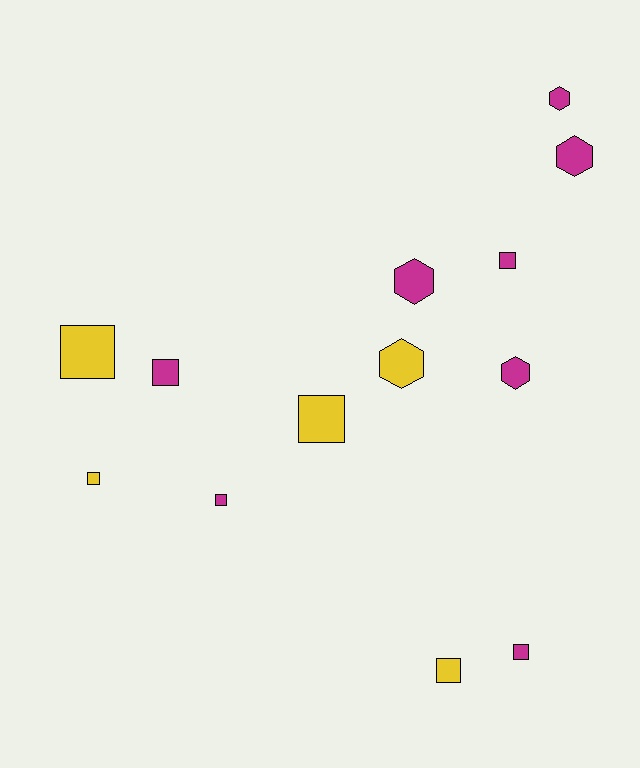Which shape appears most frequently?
Square, with 8 objects.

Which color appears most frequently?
Magenta, with 8 objects.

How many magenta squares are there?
There are 4 magenta squares.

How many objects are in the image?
There are 13 objects.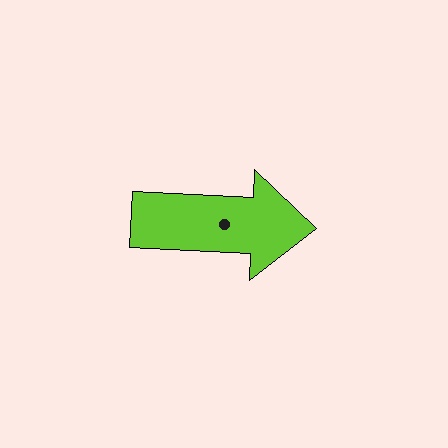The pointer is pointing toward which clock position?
Roughly 3 o'clock.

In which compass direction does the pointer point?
East.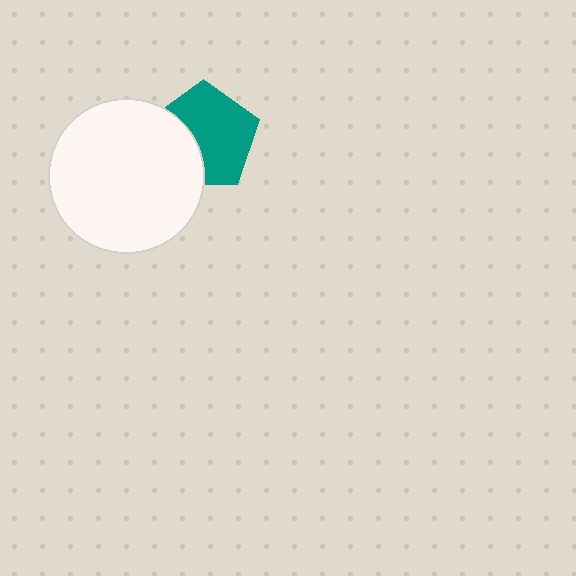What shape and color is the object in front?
The object in front is a white circle.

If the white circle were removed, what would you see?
You would see the complete teal pentagon.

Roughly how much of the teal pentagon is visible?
Most of it is visible (roughly 65%).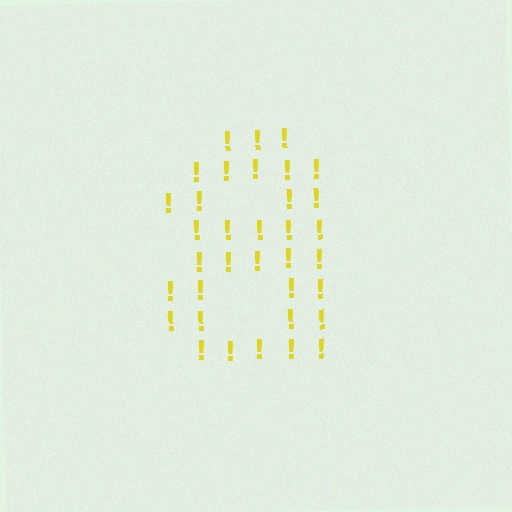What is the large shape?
The large shape is the digit 8.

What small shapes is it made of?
It is made of small exclamation marks.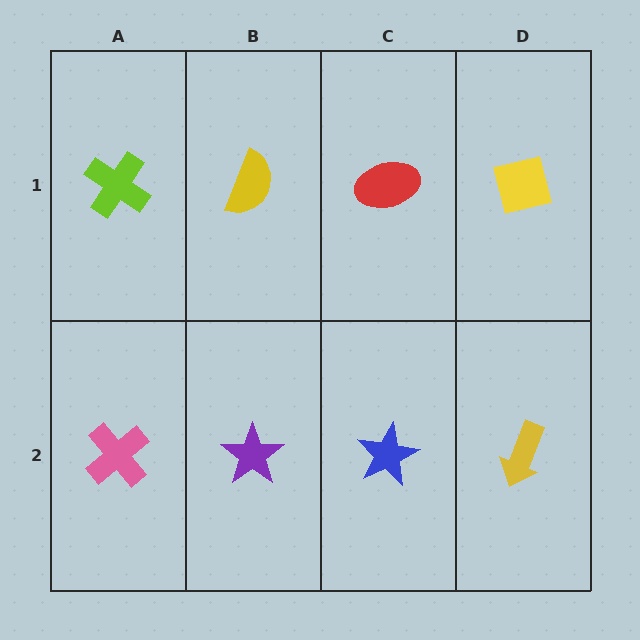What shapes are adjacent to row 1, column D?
A yellow arrow (row 2, column D), a red ellipse (row 1, column C).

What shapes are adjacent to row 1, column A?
A pink cross (row 2, column A), a yellow semicircle (row 1, column B).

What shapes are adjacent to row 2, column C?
A red ellipse (row 1, column C), a purple star (row 2, column B), a yellow arrow (row 2, column D).